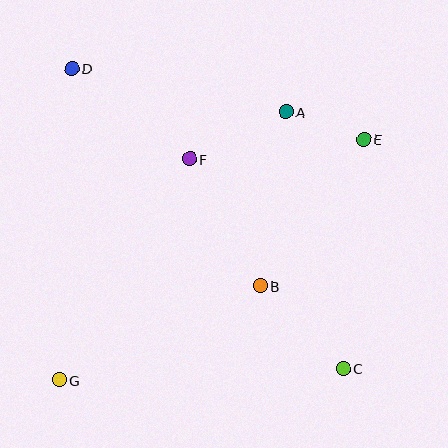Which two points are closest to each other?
Points A and E are closest to each other.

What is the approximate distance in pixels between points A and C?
The distance between A and C is approximately 263 pixels.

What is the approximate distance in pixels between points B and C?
The distance between B and C is approximately 117 pixels.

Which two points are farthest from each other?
Points C and D are farthest from each other.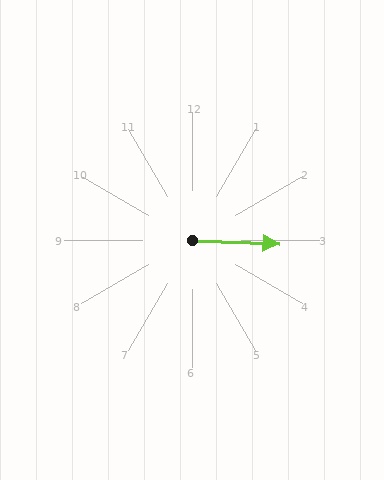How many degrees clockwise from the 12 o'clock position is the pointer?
Approximately 93 degrees.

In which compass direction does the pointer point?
East.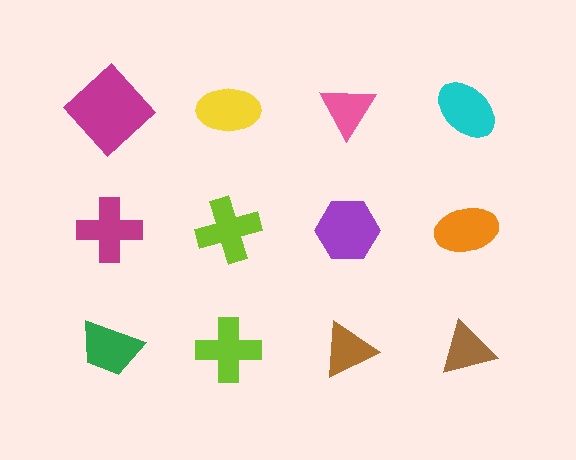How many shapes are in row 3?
4 shapes.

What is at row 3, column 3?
A brown triangle.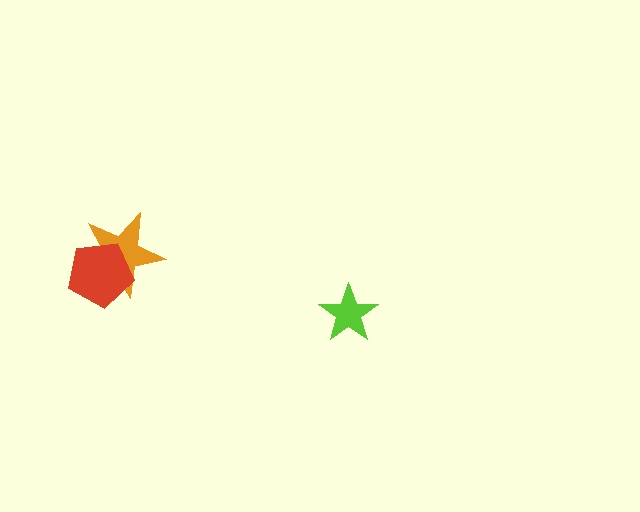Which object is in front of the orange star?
The red pentagon is in front of the orange star.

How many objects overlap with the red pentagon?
1 object overlaps with the red pentagon.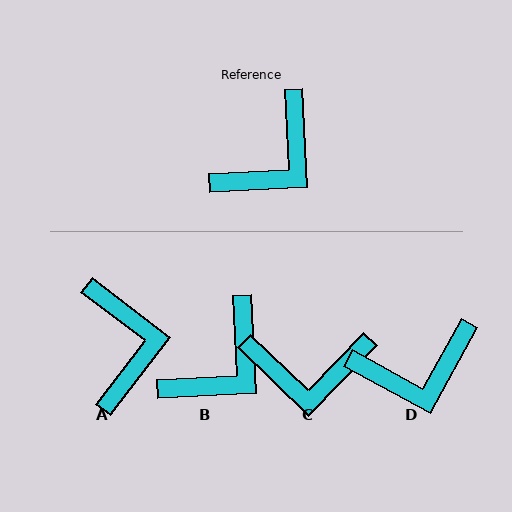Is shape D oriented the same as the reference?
No, it is off by about 31 degrees.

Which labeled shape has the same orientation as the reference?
B.